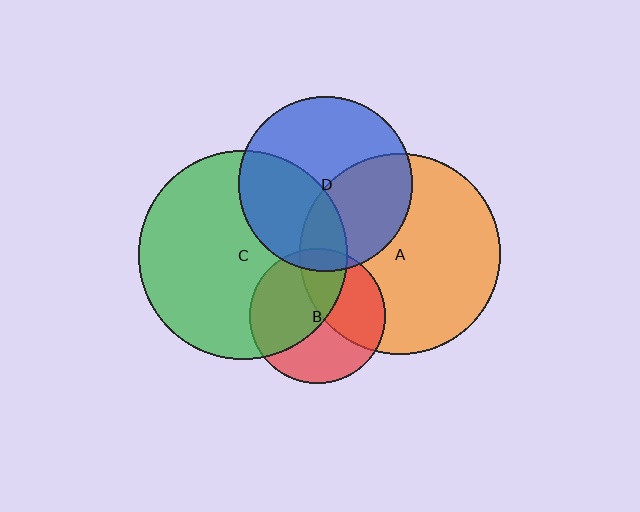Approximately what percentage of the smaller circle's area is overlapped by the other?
Approximately 10%.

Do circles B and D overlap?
Yes.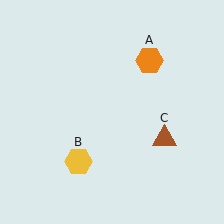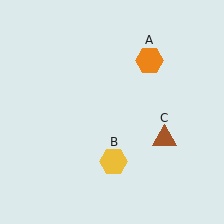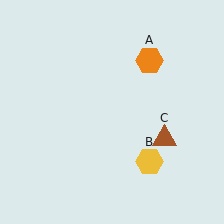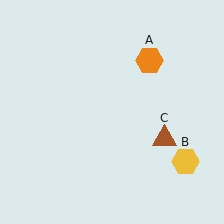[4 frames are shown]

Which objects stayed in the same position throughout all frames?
Orange hexagon (object A) and brown triangle (object C) remained stationary.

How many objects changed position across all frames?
1 object changed position: yellow hexagon (object B).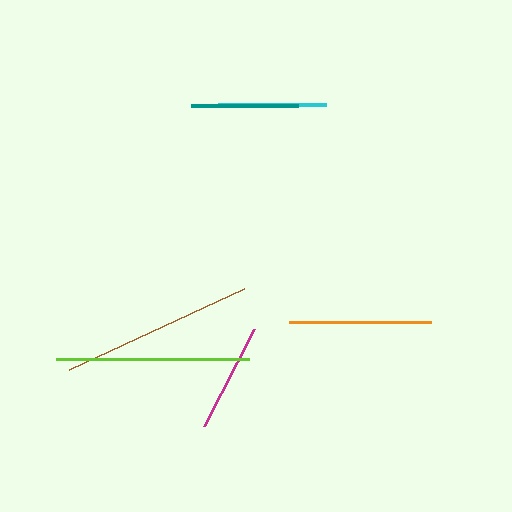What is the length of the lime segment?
The lime segment is approximately 194 pixels long.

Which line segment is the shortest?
The teal line is the shortest at approximately 106 pixels.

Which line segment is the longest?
The lime line is the longest at approximately 194 pixels.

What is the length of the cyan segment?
The cyan segment is approximately 108 pixels long.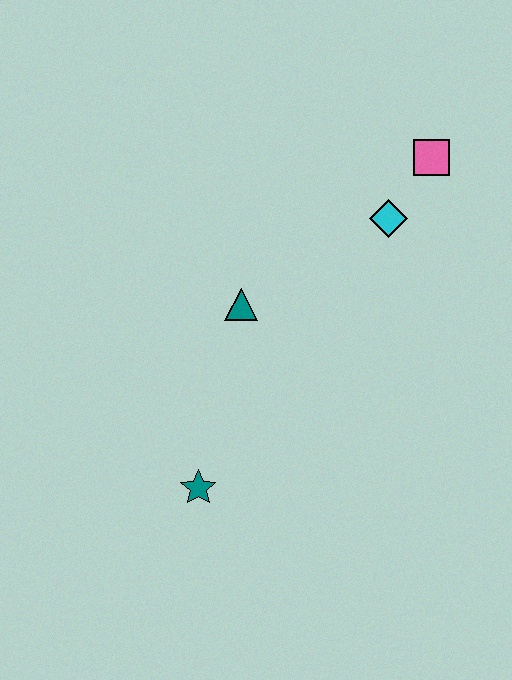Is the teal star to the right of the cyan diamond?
No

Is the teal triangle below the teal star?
No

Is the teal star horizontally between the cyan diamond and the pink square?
No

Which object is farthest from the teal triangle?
The pink square is farthest from the teal triangle.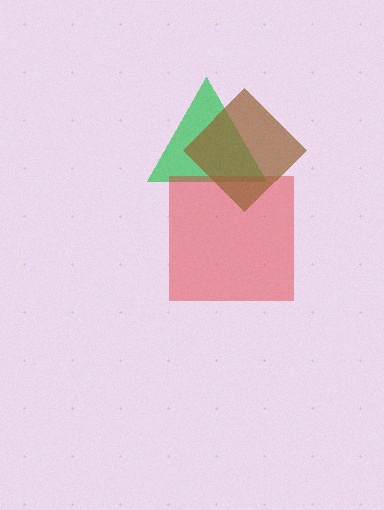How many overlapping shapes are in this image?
There are 3 overlapping shapes in the image.